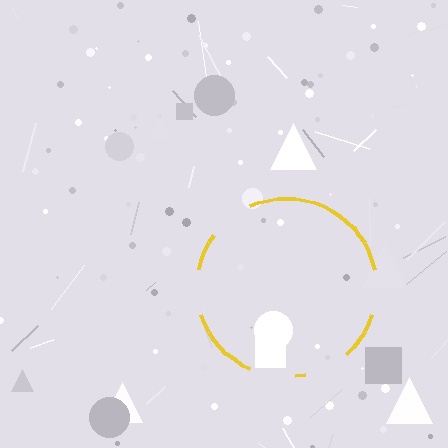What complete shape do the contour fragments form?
The contour fragments form a circle.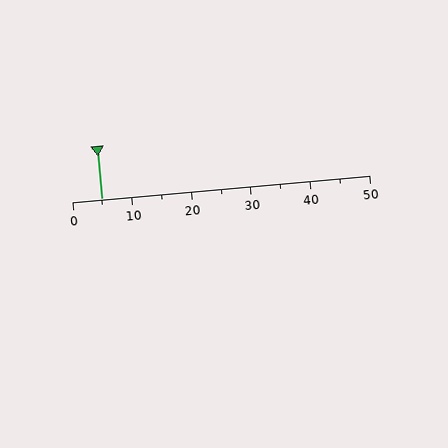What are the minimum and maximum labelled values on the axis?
The axis runs from 0 to 50.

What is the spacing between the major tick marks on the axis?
The major ticks are spaced 10 apart.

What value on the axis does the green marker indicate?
The marker indicates approximately 5.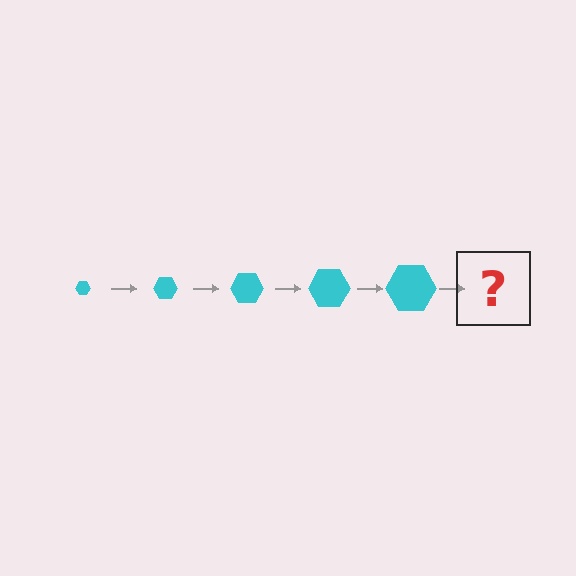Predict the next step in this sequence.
The next step is a cyan hexagon, larger than the previous one.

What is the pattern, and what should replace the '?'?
The pattern is that the hexagon gets progressively larger each step. The '?' should be a cyan hexagon, larger than the previous one.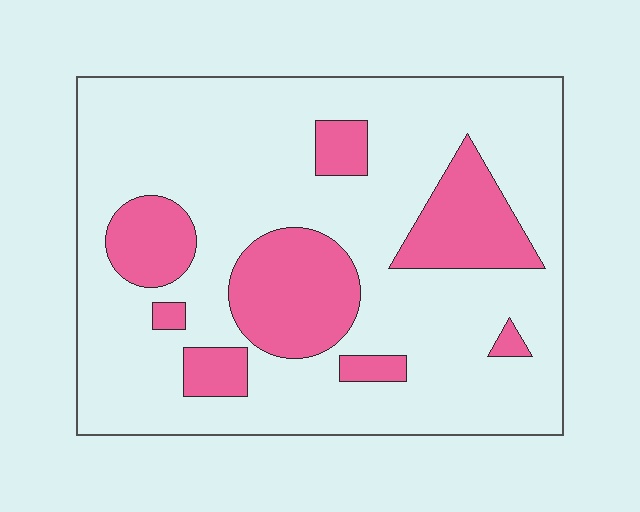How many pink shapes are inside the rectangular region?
8.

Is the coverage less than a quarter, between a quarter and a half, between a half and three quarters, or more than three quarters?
Less than a quarter.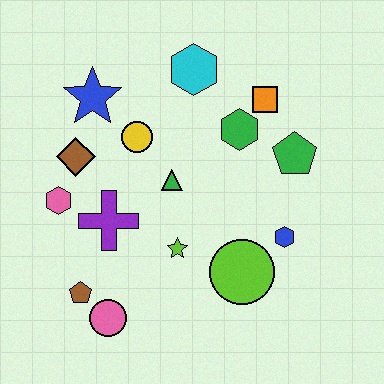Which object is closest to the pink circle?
The brown pentagon is closest to the pink circle.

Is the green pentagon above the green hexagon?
No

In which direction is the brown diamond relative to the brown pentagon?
The brown diamond is above the brown pentagon.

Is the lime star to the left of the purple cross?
No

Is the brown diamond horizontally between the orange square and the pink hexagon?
Yes